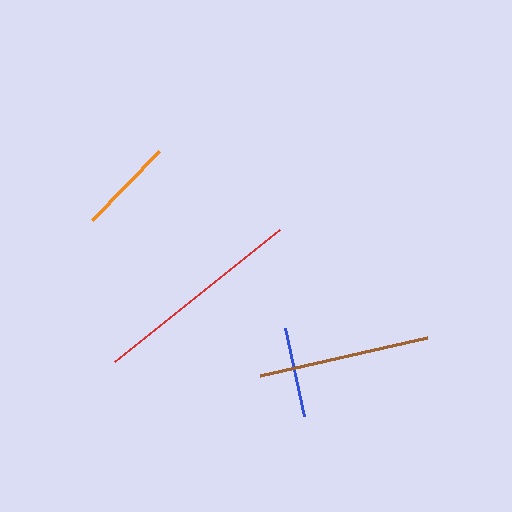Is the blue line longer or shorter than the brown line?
The brown line is longer than the blue line.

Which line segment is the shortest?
The blue line is the shortest at approximately 91 pixels.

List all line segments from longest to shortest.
From longest to shortest: red, brown, orange, blue.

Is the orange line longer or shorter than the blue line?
The orange line is longer than the blue line.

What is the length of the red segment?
The red segment is approximately 211 pixels long.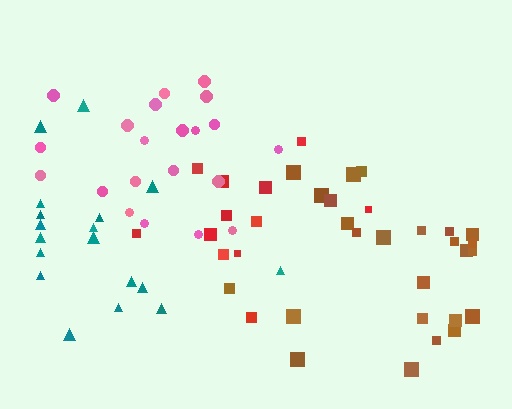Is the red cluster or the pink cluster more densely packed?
Red.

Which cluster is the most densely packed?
Red.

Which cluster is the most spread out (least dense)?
Teal.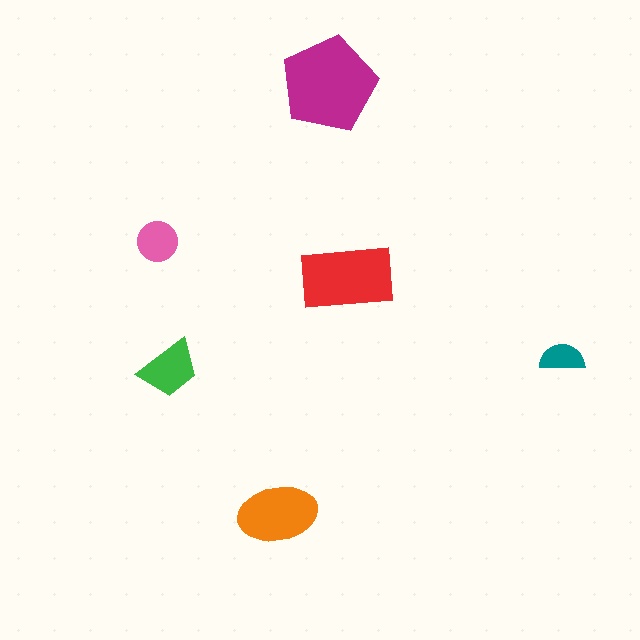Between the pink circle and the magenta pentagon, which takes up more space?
The magenta pentagon.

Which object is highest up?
The magenta pentagon is topmost.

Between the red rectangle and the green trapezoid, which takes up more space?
The red rectangle.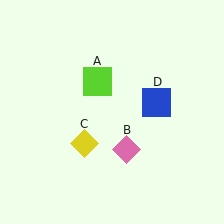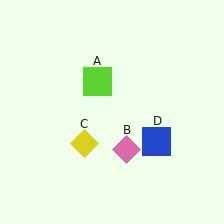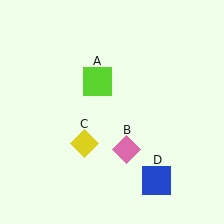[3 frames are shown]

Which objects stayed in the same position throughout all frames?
Lime square (object A) and pink diamond (object B) and yellow diamond (object C) remained stationary.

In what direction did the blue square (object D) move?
The blue square (object D) moved down.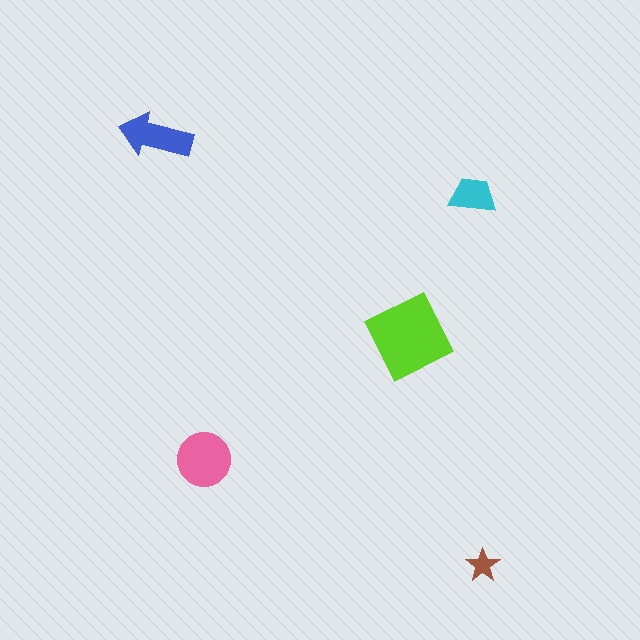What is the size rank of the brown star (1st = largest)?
5th.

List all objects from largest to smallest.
The lime diamond, the pink circle, the blue arrow, the cyan trapezoid, the brown star.